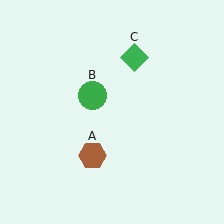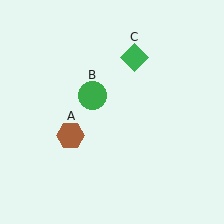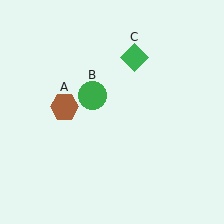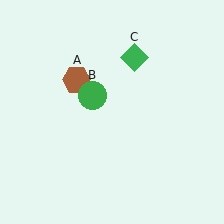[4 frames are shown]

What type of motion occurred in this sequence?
The brown hexagon (object A) rotated clockwise around the center of the scene.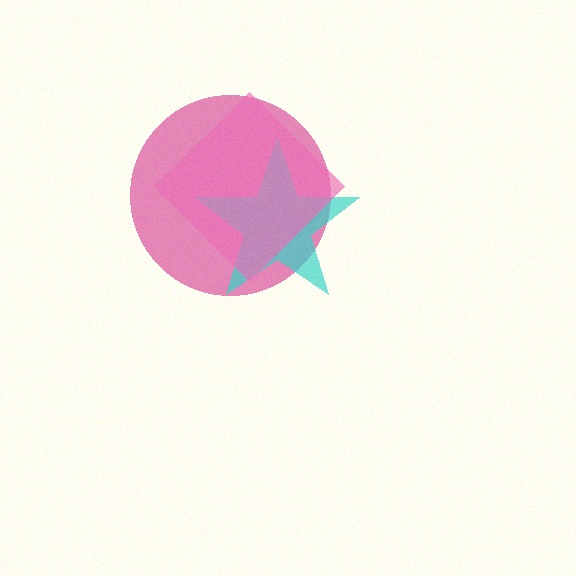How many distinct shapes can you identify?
There are 3 distinct shapes: a magenta circle, a cyan star, a pink diamond.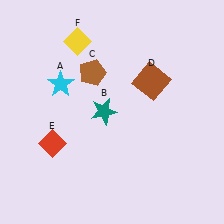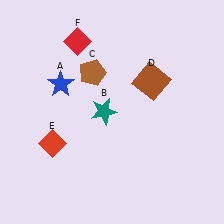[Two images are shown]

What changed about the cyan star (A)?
In Image 1, A is cyan. In Image 2, it changed to blue.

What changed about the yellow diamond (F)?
In Image 1, F is yellow. In Image 2, it changed to red.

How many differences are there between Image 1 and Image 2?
There are 2 differences between the two images.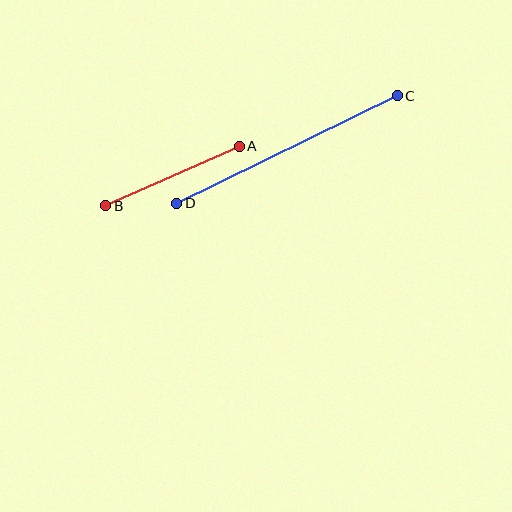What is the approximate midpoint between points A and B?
The midpoint is at approximately (173, 176) pixels.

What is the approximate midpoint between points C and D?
The midpoint is at approximately (287, 149) pixels.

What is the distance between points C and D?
The distance is approximately 245 pixels.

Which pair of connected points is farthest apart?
Points C and D are farthest apart.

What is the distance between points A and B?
The distance is approximately 146 pixels.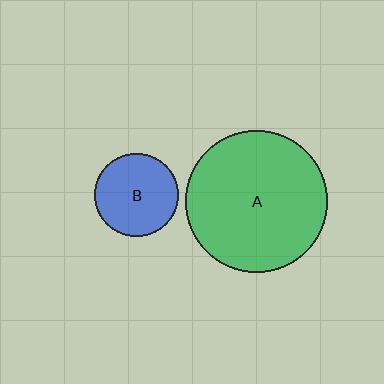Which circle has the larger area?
Circle A (green).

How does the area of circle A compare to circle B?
Approximately 2.9 times.